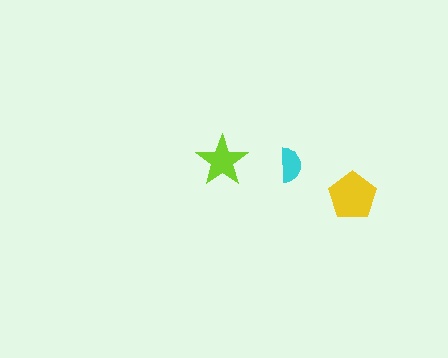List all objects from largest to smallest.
The yellow pentagon, the lime star, the cyan semicircle.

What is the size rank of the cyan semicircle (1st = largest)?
3rd.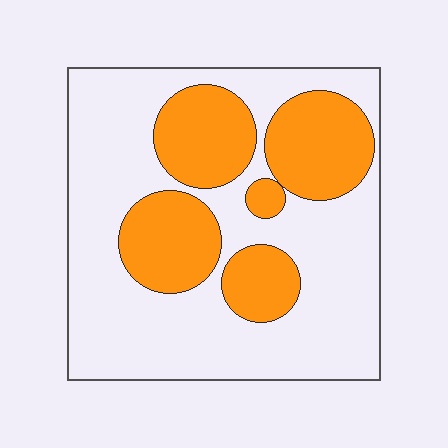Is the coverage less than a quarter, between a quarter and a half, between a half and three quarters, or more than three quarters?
Between a quarter and a half.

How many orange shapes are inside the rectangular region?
5.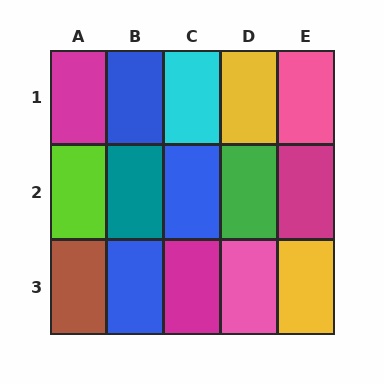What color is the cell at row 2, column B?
Teal.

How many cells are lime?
1 cell is lime.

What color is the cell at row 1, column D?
Yellow.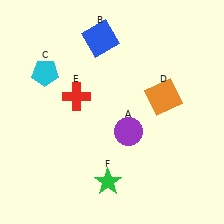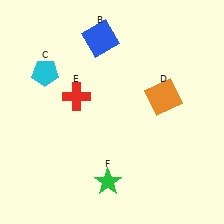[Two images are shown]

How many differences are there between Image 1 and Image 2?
There is 1 difference between the two images.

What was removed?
The purple circle (A) was removed in Image 2.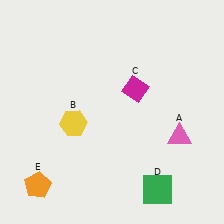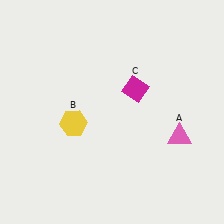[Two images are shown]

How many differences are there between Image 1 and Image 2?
There are 2 differences between the two images.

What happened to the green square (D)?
The green square (D) was removed in Image 2. It was in the bottom-right area of Image 1.